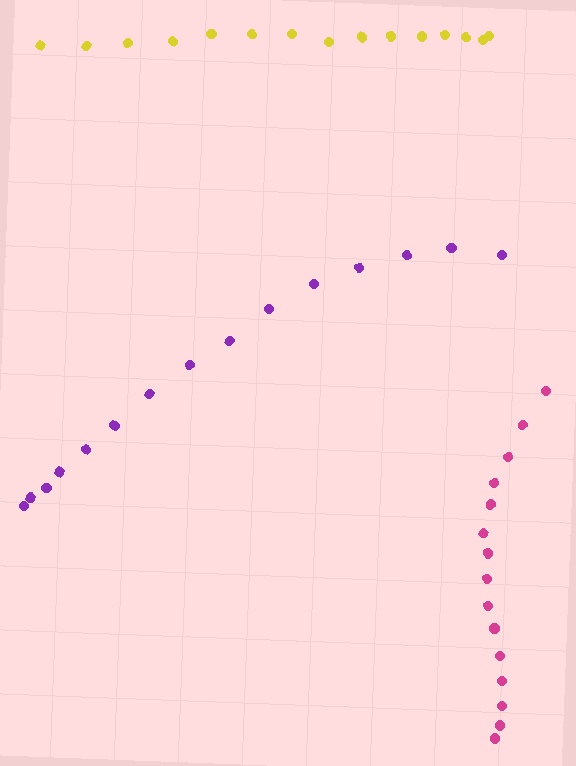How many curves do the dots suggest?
There are 3 distinct paths.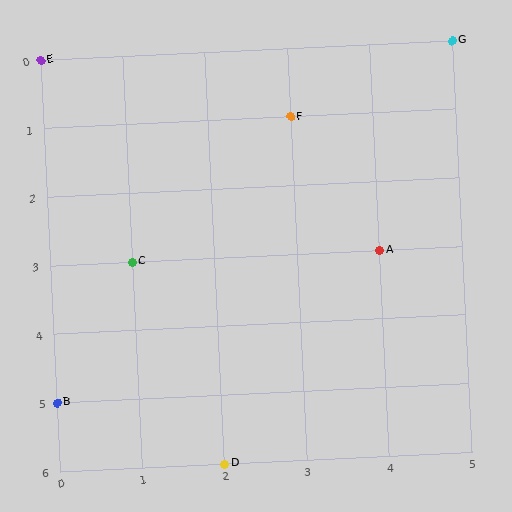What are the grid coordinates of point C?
Point C is at grid coordinates (1, 3).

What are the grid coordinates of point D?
Point D is at grid coordinates (2, 6).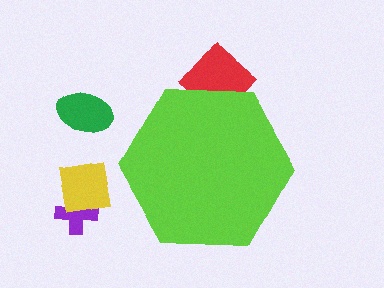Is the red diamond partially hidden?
Yes, the red diamond is partially hidden behind the lime hexagon.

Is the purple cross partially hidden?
No, the purple cross is fully visible.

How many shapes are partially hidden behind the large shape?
1 shape is partially hidden.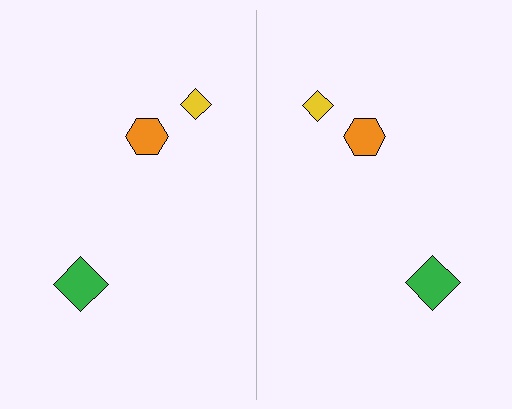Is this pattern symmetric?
Yes, this pattern has bilateral (reflection) symmetry.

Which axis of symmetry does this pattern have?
The pattern has a vertical axis of symmetry running through the center of the image.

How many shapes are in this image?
There are 6 shapes in this image.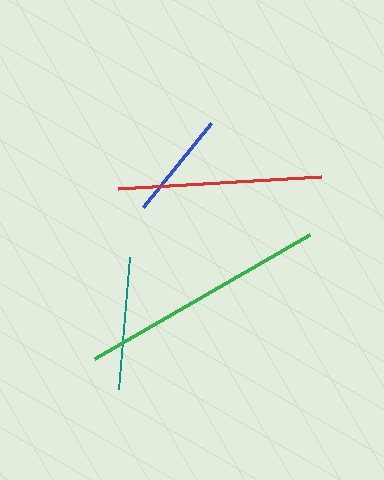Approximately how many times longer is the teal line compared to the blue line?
The teal line is approximately 1.2 times the length of the blue line.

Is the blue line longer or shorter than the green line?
The green line is longer than the blue line.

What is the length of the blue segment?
The blue segment is approximately 108 pixels long.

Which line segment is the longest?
The green line is the longest at approximately 248 pixels.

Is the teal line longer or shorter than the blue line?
The teal line is longer than the blue line.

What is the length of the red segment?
The red segment is approximately 203 pixels long.